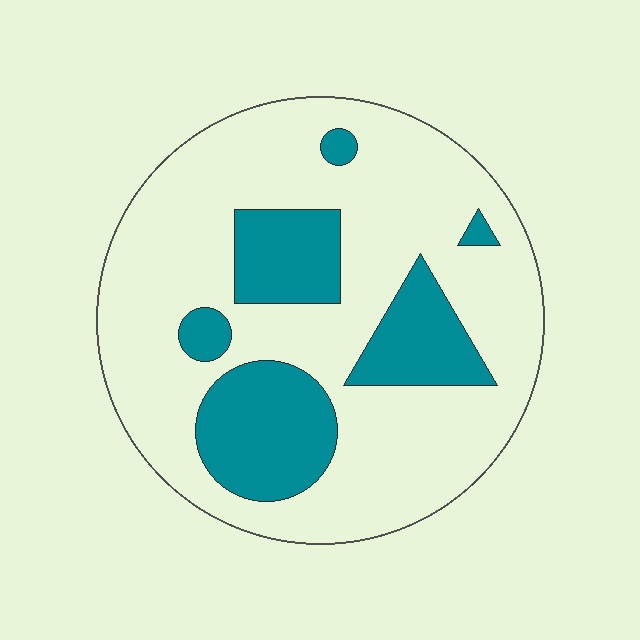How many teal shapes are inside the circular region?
6.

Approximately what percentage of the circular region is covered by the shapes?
Approximately 25%.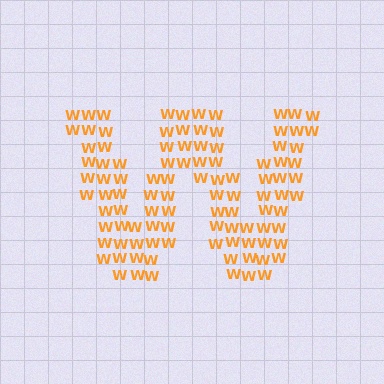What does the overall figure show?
The overall figure shows the letter W.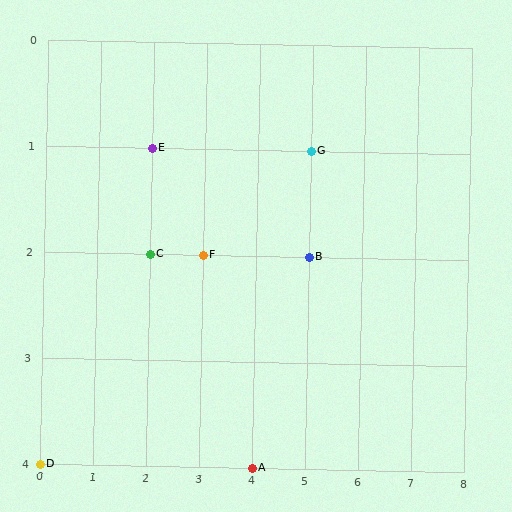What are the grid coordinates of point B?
Point B is at grid coordinates (5, 2).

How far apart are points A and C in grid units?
Points A and C are 2 columns and 2 rows apart (about 2.8 grid units diagonally).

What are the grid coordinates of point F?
Point F is at grid coordinates (3, 2).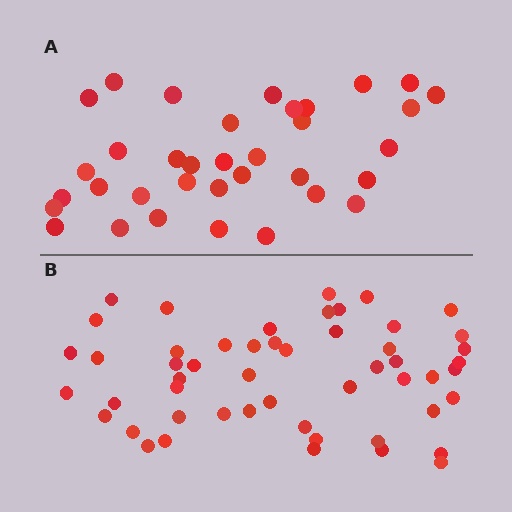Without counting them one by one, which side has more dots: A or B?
Region B (the bottom region) has more dots.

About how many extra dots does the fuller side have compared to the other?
Region B has approximately 15 more dots than region A.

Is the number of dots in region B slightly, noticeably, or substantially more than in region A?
Region B has substantially more. The ratio is roughly 1.5 to 1.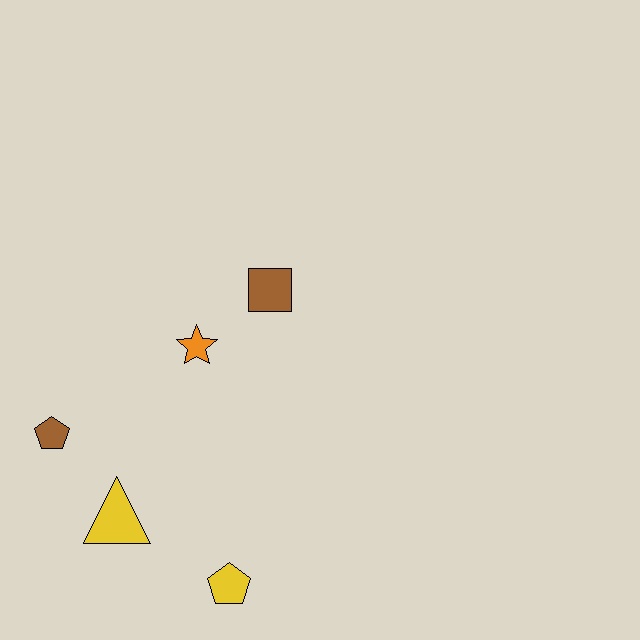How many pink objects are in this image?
There are no pink objects.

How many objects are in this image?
There are 5 objects.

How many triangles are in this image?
There is 1 triangle.